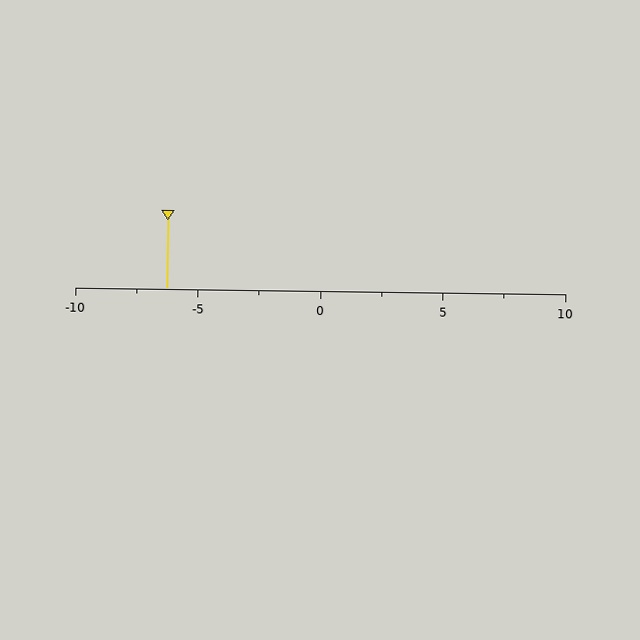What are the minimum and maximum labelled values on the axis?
The axis runs from -10 to 10.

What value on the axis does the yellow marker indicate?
The marker indicates approximately -6.2.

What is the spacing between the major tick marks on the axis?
The major ticks are spaced 5 apart.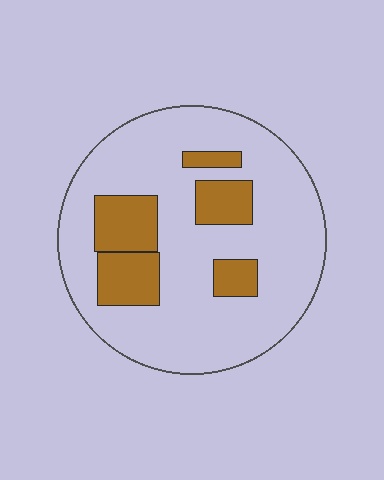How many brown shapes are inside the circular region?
5.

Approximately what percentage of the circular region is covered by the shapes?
Approximately 20%.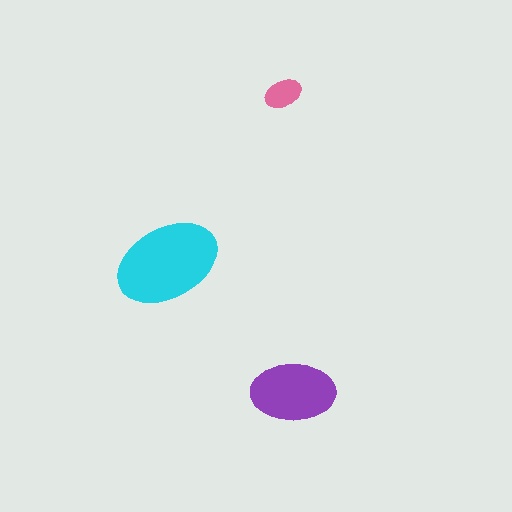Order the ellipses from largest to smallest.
the cyan one, the purple one, the pink one.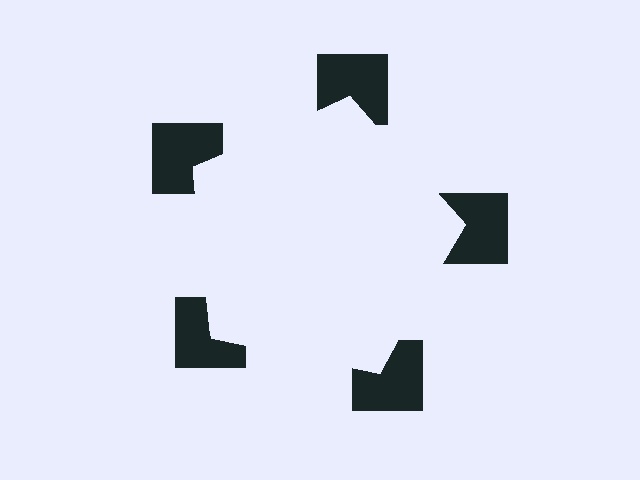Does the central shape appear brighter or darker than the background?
It typically appears slightly brighter than the background, even though no actual brightness change is drawn.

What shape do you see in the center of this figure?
An illusory pentagon — its edges are inferred from the aligned wedge cuts in the notched squares, not physically drawn.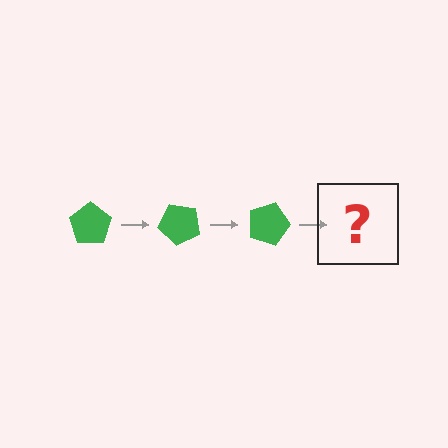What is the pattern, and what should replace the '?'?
The pattern is that the pentagon rotates 45 degrees each step. The '?' should be a green pentagon rotated 135 degrees.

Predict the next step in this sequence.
The next step is a green pentagon rotated 135 degrees.